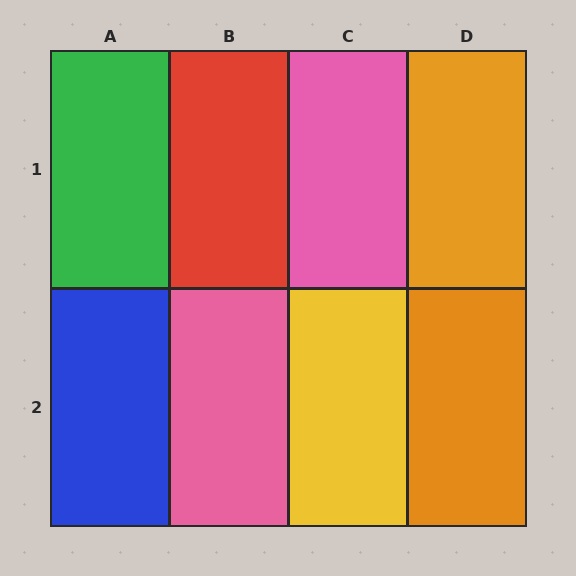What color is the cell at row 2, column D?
Orange.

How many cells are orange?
2 cells are orange.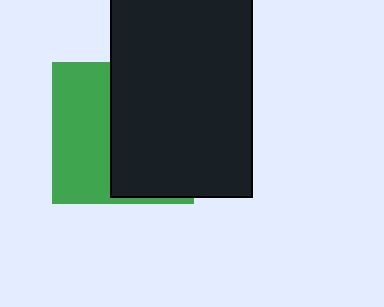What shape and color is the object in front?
The object in front is a black rectangle.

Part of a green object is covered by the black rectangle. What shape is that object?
It is a square.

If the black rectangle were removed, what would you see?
You would see the complete green square.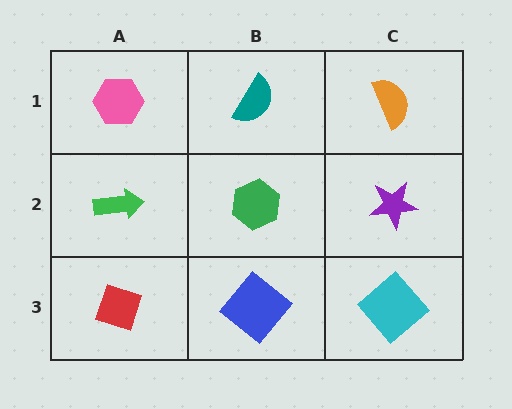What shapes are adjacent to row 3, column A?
A green arrow (row 2, column A), a blue diamond (row 3, column B).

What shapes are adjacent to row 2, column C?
An orange semicircle (row 1, column C), a cyan diamond (row 3, column C), a green hexagon (row 2, column B).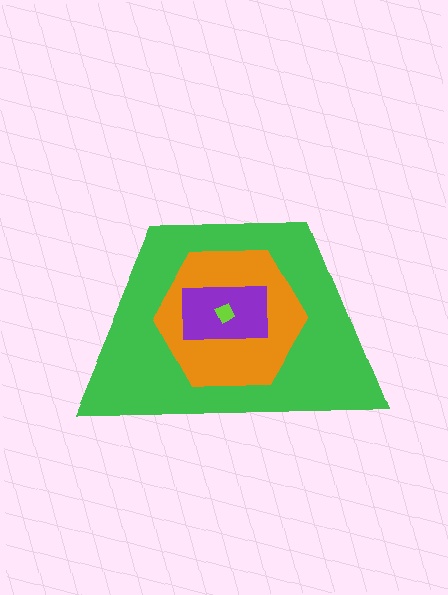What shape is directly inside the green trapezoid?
The orange hexagon.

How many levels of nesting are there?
4.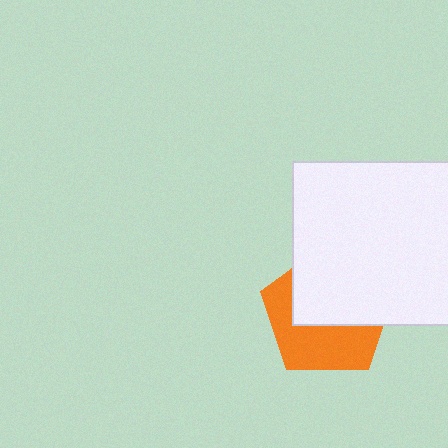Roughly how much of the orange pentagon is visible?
About half of it is visible (roughly 47%).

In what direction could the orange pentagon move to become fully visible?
The orange pentagon could move down. That would shift it out from behind the white square entirely.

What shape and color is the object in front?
The object in front is a white square.